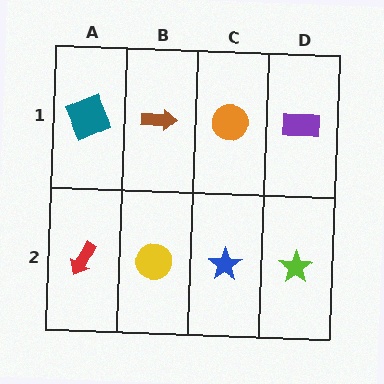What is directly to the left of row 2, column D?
A blue star.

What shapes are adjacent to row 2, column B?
A brown arrow (row 1, column B), a red arrow (row 2, column A), a blue star (row 2, column C).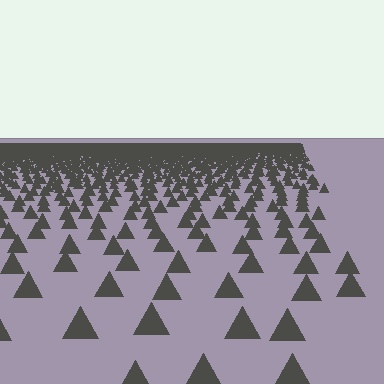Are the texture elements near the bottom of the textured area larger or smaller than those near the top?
Larger. Near the bottom, elements are closer to the viewer and appear at a bigger on-screen size.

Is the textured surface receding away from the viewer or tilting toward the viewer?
The surface is receding away from the viewer. Texture elements get smaller and denser toward the top.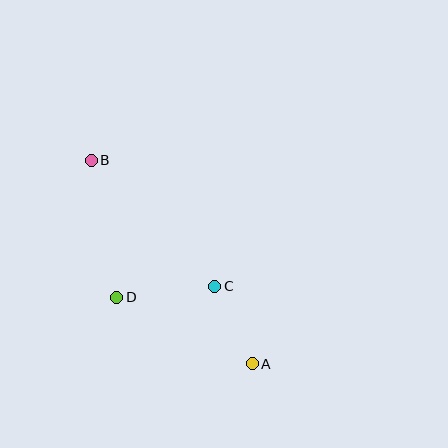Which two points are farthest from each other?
Points A and B are farthest from each other.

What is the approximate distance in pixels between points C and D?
The distance between C and D is approximately 99 pixels.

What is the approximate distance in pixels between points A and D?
The distance between A and D is approximately 151 pixels.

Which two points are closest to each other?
Points A and C are closest to each other.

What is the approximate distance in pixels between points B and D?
The distance between B and D is approximately 139 pixels.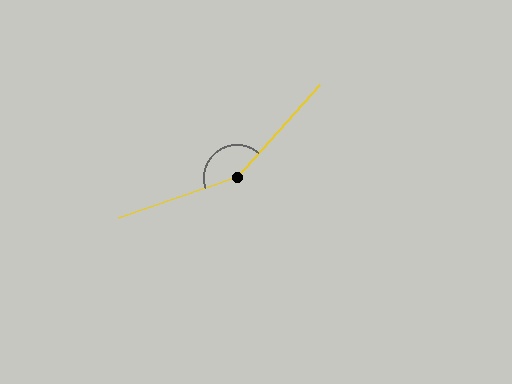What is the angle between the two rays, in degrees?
Approximately 150 degrees.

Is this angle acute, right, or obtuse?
It is obtuse.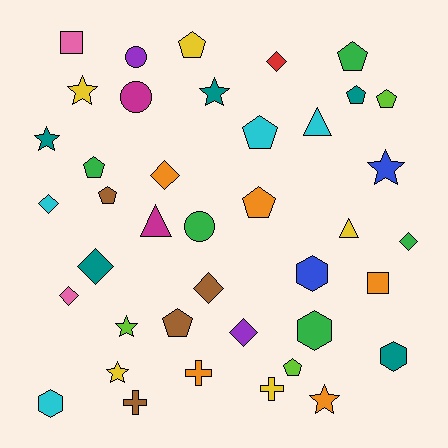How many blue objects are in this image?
There are 2 blue objects.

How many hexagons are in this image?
There are 4 hexagons.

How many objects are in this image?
There are 40 objects.